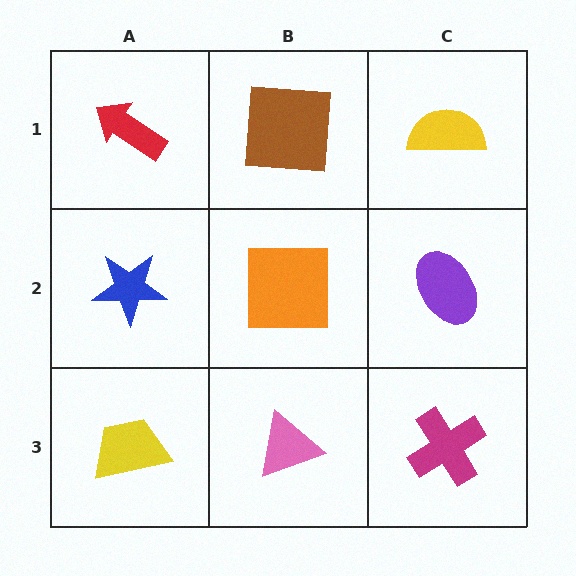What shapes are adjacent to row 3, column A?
A blue star (row 2, column A), a pink triangle (row 3, column B).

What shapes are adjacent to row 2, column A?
A red arrow (row 1, column A), a yellow trapezoid (row 3, column A), an orange square (row 2, column B).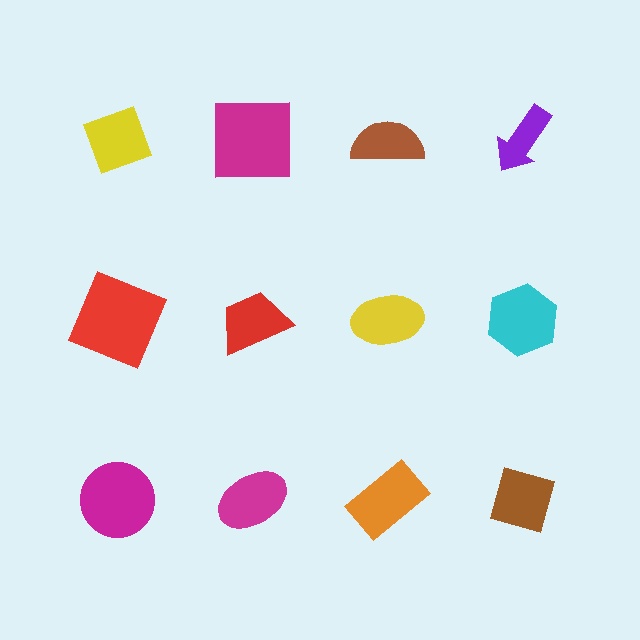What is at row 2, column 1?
A red square.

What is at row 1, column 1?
A yellow diamond.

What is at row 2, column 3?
A yellow ellipse.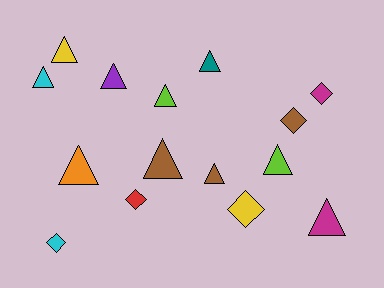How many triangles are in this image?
There are 10 triangles.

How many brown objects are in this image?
There are 3 brown objects.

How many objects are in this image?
There are 15 objects.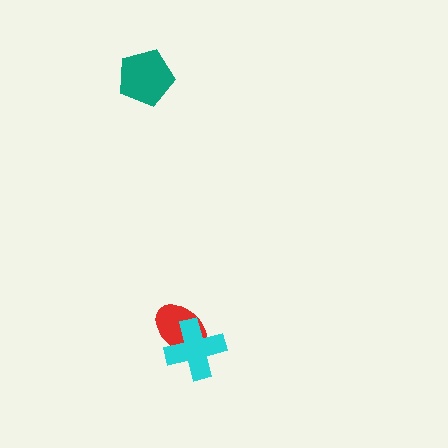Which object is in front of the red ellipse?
The cyan cross is in front of the red ellipse.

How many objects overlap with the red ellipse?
1 object overlaps with the red ellipse.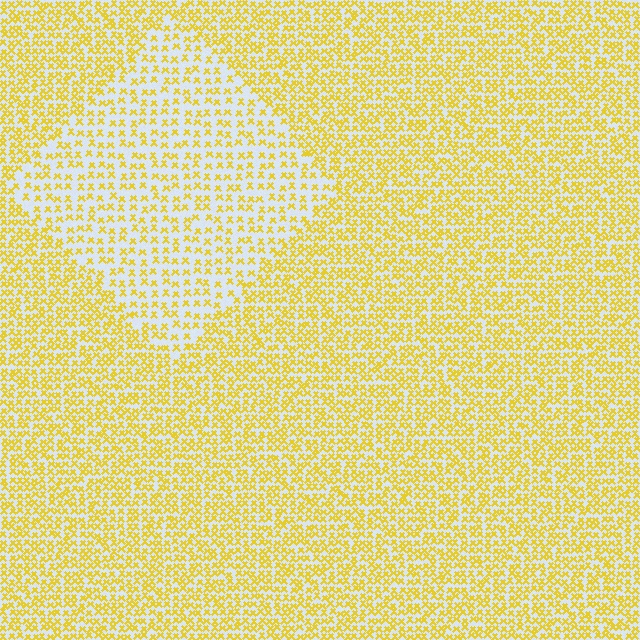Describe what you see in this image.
The image contains small yellow elements arranged at two different densities. A diamond-shaped region is visible where the elements are less densely packed than the surrounding area.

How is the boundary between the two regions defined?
The boundary is defined by a change in element density (approximately 1.9x ratio). All elements are the same color, size, and shape.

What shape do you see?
I see a diamond.